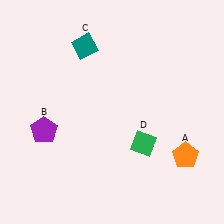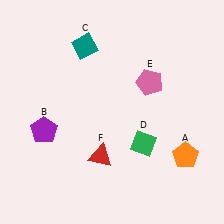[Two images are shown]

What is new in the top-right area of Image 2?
A pink pentagon (E) was added in the top-right area of Image 2.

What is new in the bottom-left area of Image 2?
A red triangle (F) was added in the bottom-left area of Image 2.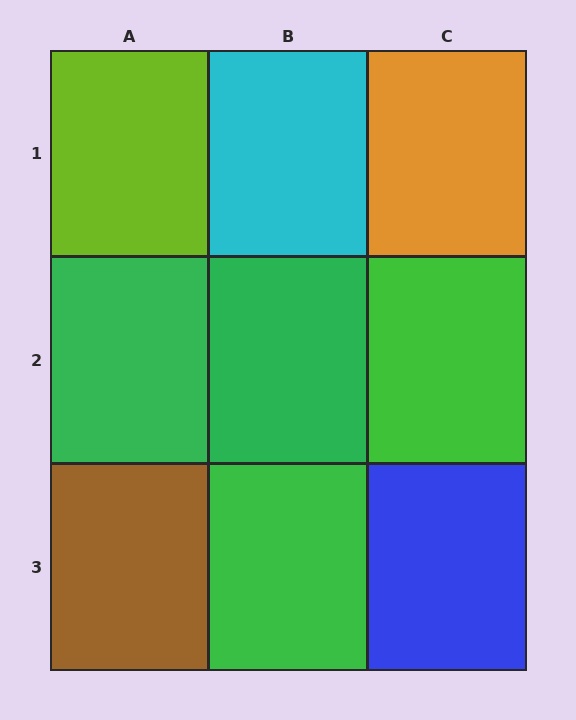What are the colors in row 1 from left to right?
Lime, cyan, orange.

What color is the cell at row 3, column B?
Green.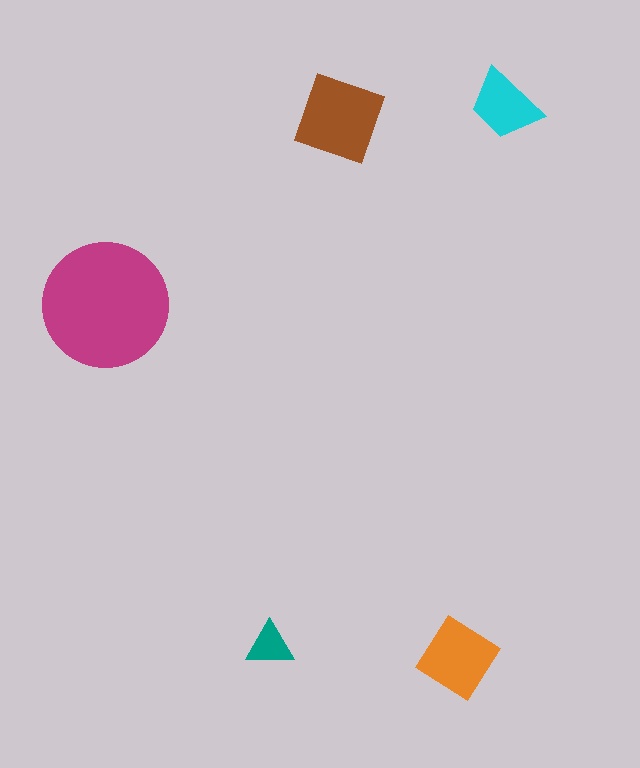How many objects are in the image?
There are 5 objects in the image.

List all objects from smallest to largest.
The teal triangle, the cyan trapezoid, the orange diamond, the brown diamond, the magenta circle.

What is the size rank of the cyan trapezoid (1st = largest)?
4th.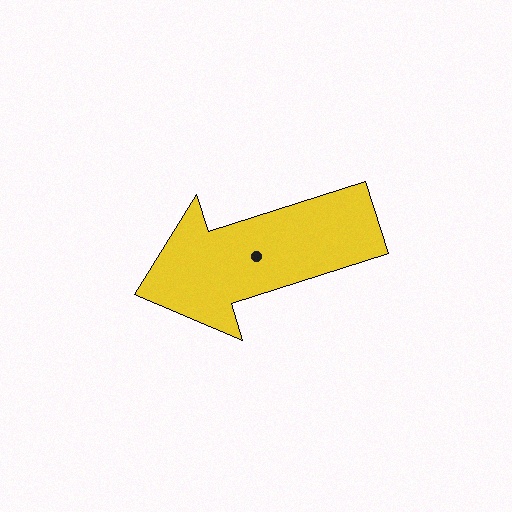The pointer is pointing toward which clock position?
Roughly 8 o'clock.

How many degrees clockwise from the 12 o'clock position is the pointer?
Approximately 252 degrees.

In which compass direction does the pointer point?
West.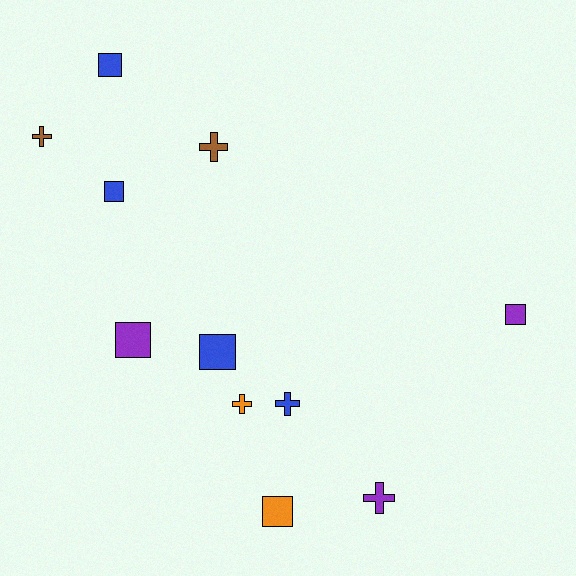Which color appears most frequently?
Blue, with 4 objects.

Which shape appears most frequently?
Square, with 6 objects.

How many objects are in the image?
There are 11 objects.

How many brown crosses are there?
There are 2 brown crosses.